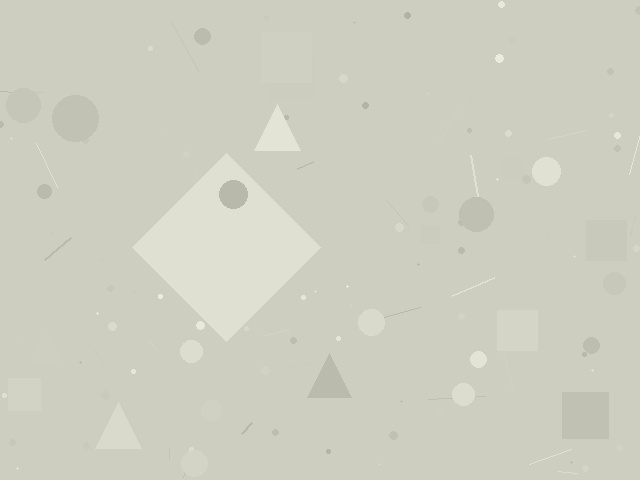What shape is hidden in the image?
A diamond is hidden in the image.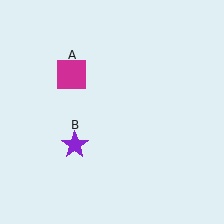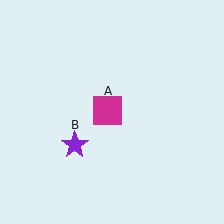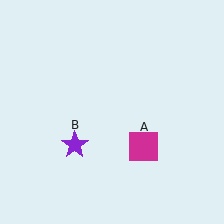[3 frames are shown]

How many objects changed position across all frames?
1 object changed position: magenta square (object A).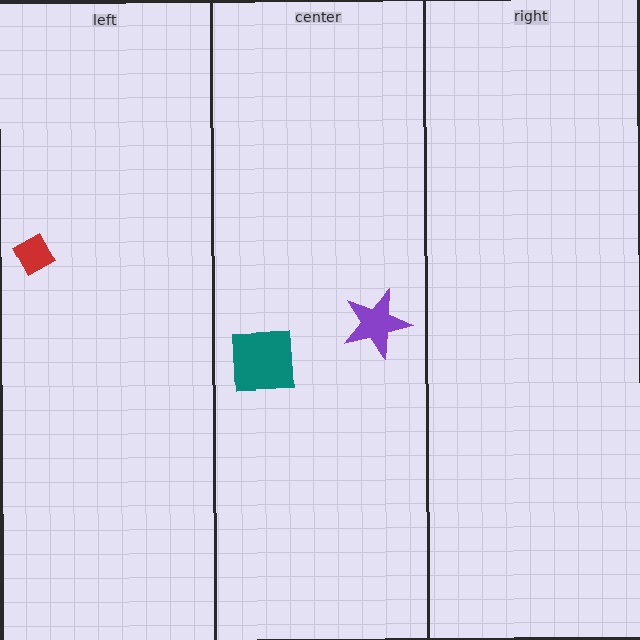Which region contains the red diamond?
The left region.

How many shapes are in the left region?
1.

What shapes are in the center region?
The purple star, the teal square.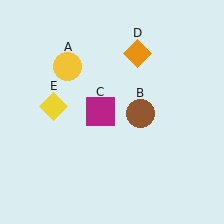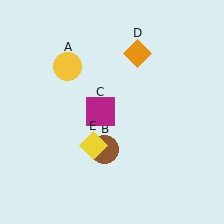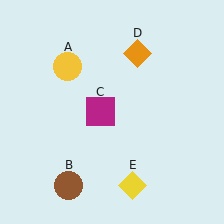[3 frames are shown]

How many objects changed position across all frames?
2 objects changed position: brown circle (object B), yellow diamond (object E).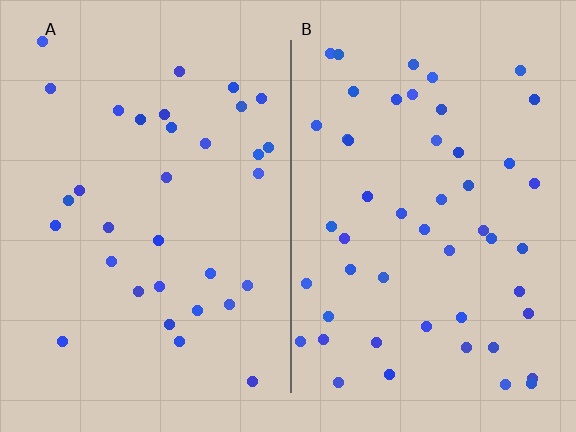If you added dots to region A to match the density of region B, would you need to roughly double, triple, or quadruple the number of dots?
Approximately double.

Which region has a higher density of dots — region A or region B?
B (the right).